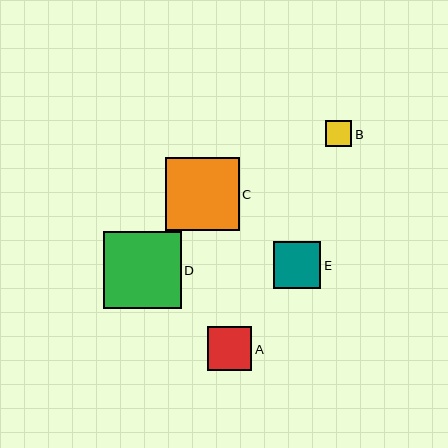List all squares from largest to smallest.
From largest to smallest: D, C, E, A, B.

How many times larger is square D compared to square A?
Square D is approximately 1.8 times the size of square A.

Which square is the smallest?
Square B is the smallest with a size of approximately 26 pixels.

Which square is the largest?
Square D is the largest with a size of approximately 78 pixels.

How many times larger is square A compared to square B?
Square A is approximately 1.7 times the size of square B.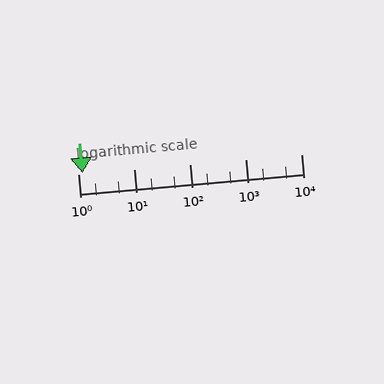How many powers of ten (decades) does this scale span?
The scale spans 4 decades, from 1 to 10000.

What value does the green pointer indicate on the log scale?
The pointer indicates approximately 1.2.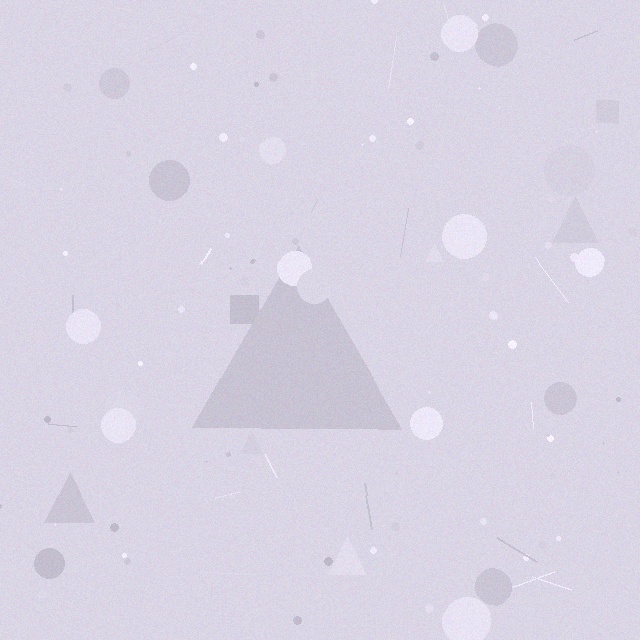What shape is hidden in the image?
A triangle is hidden in the image.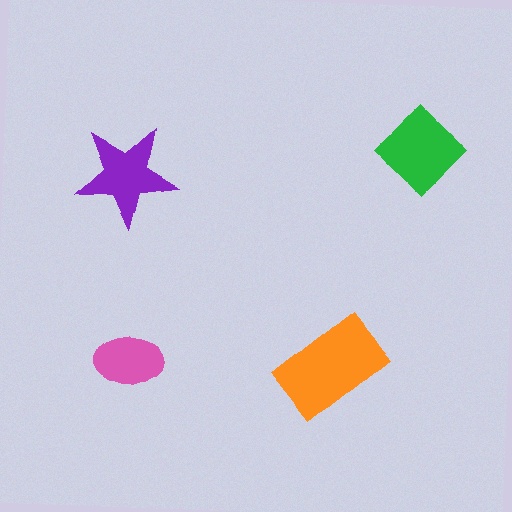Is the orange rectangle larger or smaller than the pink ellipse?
Larger.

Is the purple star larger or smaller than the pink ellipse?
Larger.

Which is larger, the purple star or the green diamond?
The green diamond.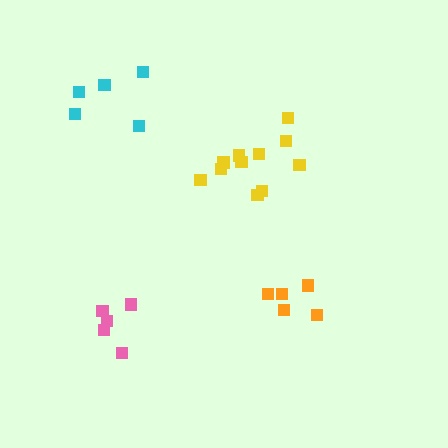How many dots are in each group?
Group 1: 11 dots, Group 2: 5 dots, Group 3: 5 dots, Group 4: 5 dots (26 total).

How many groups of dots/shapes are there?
There are 4 groups.